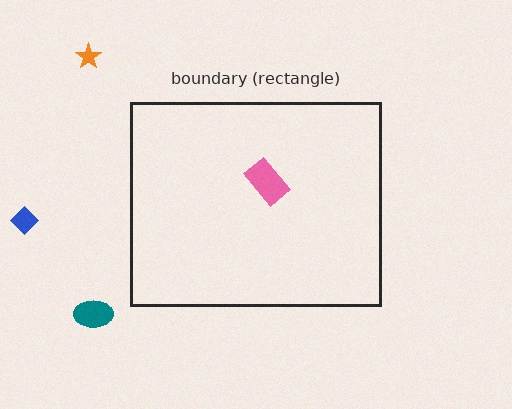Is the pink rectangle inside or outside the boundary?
Inside.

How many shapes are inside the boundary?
1 inside, 3 outside.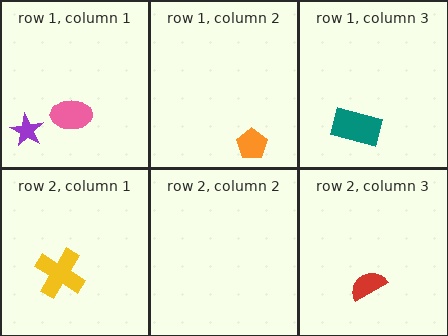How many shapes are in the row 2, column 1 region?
1.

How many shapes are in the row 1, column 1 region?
2.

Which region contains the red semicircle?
The row 2, column 3 region.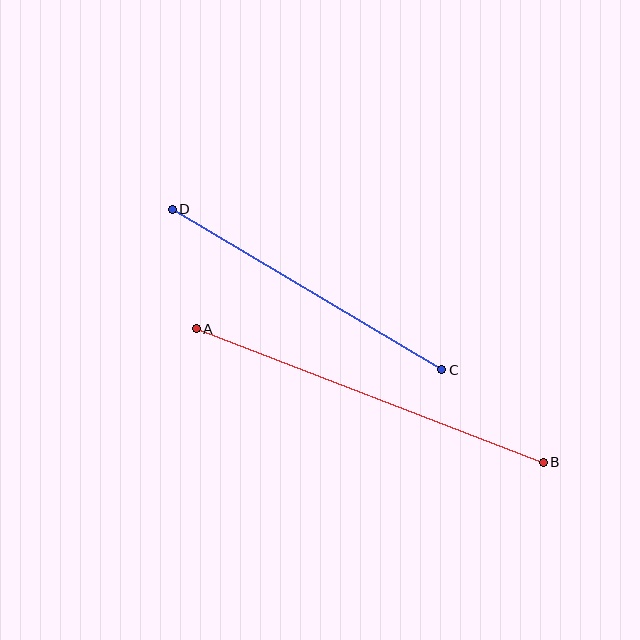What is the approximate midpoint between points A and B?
The midpoint is at approximately (370, 396) pixels.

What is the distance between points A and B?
The distance is approximately 372 pixels.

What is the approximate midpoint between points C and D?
The midpoint is at approximately (307, 289) pixels.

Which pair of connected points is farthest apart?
Points A and B are farthest apart.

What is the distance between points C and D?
The distance is approximately 314 pixels.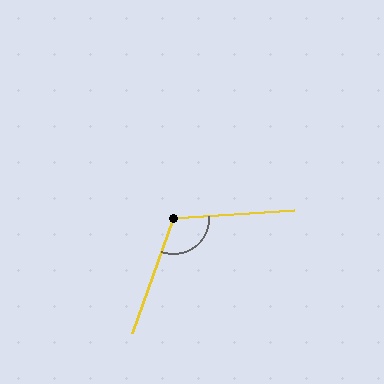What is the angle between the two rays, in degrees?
Approximately 114 degrees.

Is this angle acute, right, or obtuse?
It is obtuse.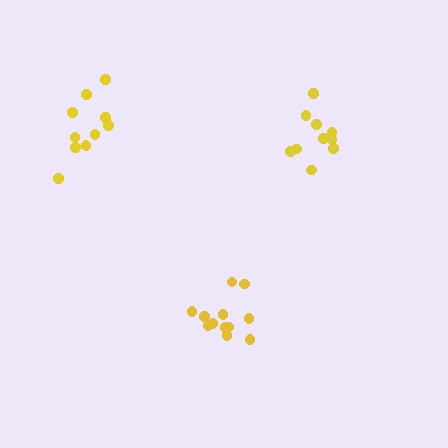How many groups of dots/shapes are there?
There are 3 groups.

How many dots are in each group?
Group 1: 12 dots, Group 2: 10 dots, Group 3: 10 dots (32 total).